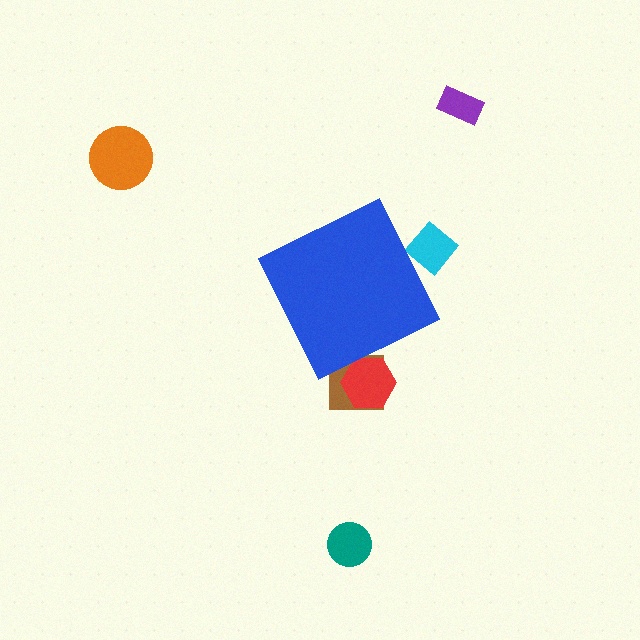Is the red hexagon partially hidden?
Yes, the red hexagon is partially hidden behind the blue diamond.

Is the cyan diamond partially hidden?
Yes, the cyan diamond is partially hidden behind the blue diamond.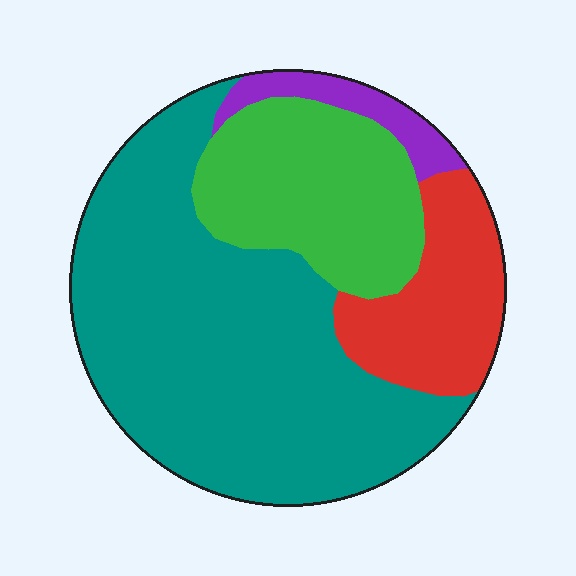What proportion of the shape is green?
Green covers around 20% of the shape.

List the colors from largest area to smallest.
From largest to smallest: teal, green, red, purple.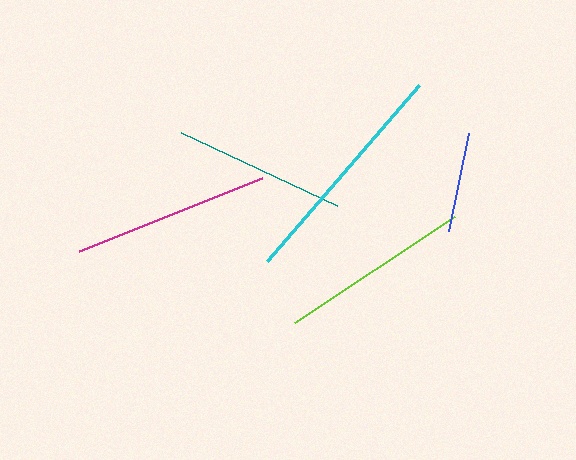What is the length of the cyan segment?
The cyan segment is approximately 232 pixels long.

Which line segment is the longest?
The cyan line is the longest at approximately 232 pixels.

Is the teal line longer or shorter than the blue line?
The teal line is longer than the blue line.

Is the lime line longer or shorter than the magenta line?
The magenta line is longer than the lime line.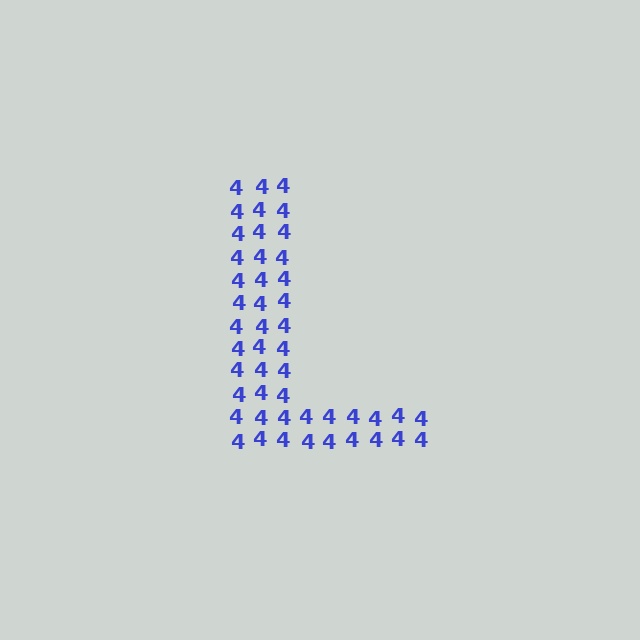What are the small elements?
The small elements are digit 4's.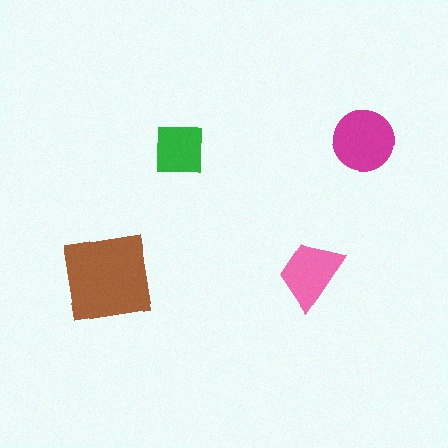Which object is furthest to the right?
The magenta circle is rightmost.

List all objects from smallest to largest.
The green square, the pink trapezoid, the magenta circle, the brown square.